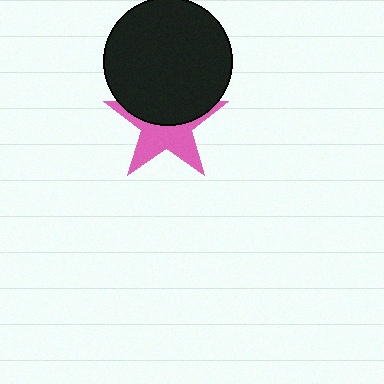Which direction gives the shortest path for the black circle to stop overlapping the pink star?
Moving up gives the shortest separation.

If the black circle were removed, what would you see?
You would see the complete pink star.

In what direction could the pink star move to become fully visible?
The pink star could move down. That would shift it out from behind the black circle entirely.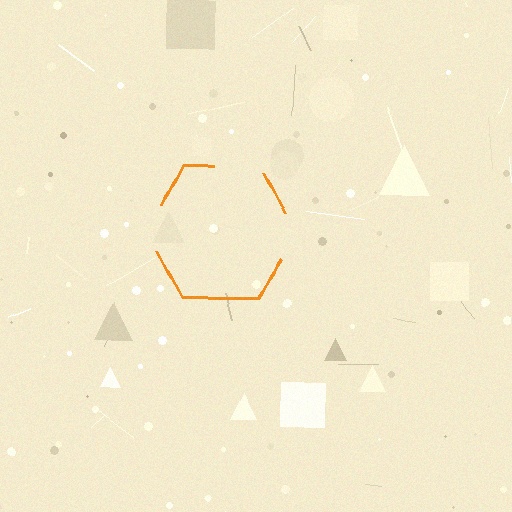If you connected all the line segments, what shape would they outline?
They would outline a hexagon.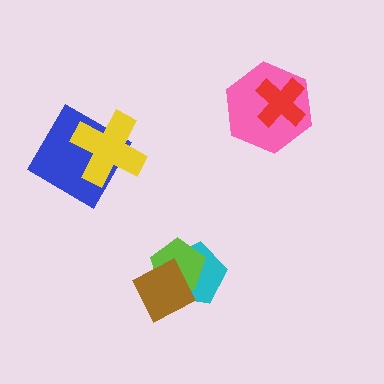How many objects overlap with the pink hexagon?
1 object overlaps with the pink hexagon.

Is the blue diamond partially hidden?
Yes, it is partially covered by another shape.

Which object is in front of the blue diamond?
The yellow cross is in front of the blue diamond.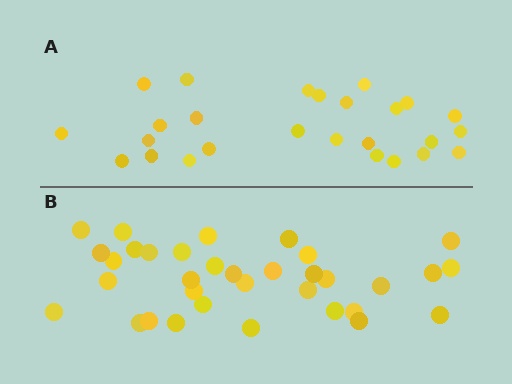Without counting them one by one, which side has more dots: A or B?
Region B (the bottom region) has more dots.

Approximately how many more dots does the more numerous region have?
Region B has roughly 8 or so more dots than region A.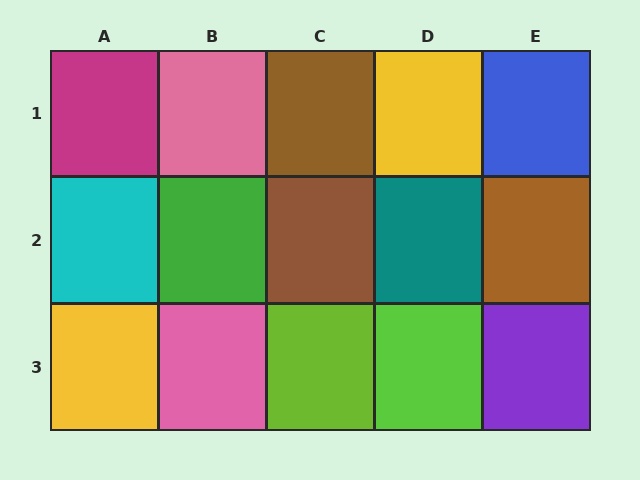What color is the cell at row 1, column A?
Magenta.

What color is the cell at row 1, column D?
Yellow.